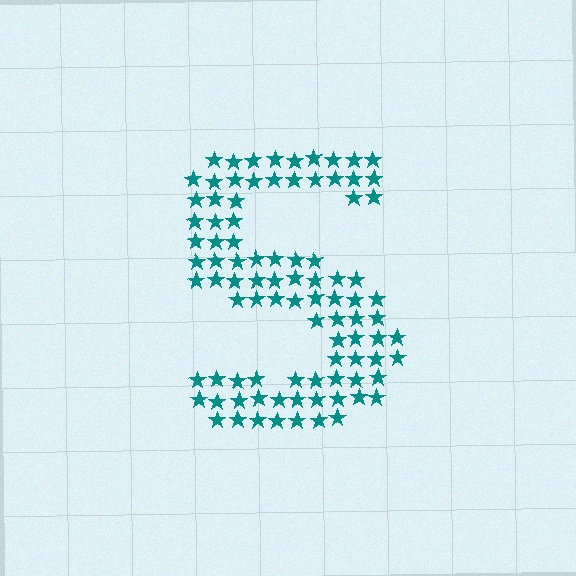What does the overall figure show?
The overall figure shows the letter S.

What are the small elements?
The small elements are stars.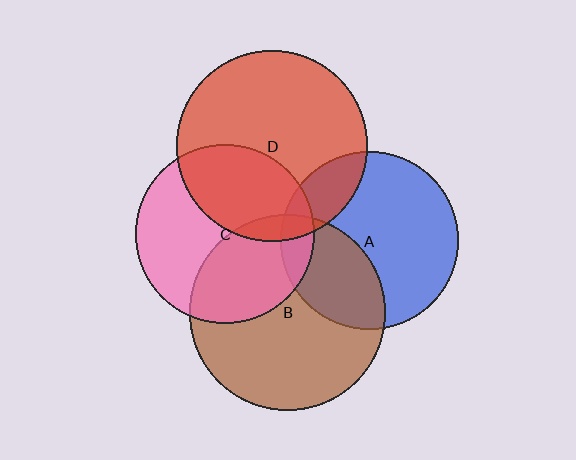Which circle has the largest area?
Circle B (brown).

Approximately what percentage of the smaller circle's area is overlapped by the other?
Approximately 35%.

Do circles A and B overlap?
Yes.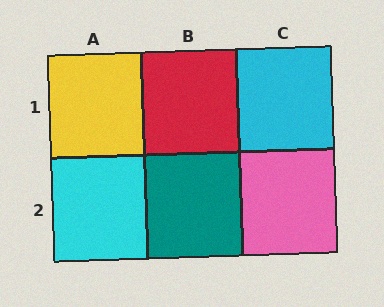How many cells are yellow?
1 cell is yellow.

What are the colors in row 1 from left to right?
Yellow, red, cyan.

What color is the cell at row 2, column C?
Pink.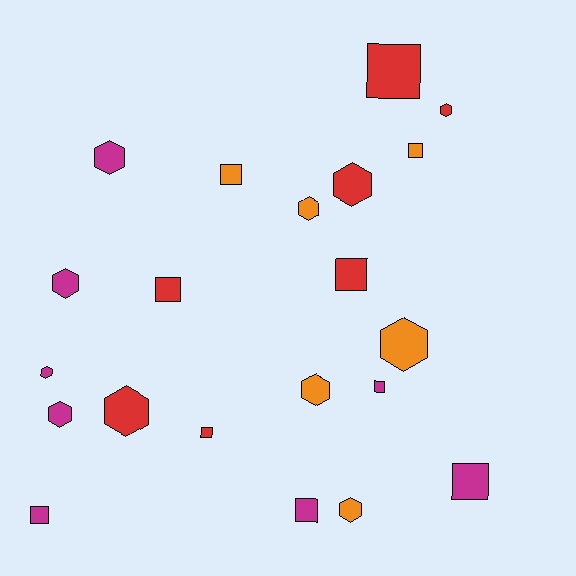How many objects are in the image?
There are 21 objects.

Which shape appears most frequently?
Hexagon, with 11 objects.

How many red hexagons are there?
There are 3 red hexagons.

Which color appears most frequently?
Magenta, with 8 objects.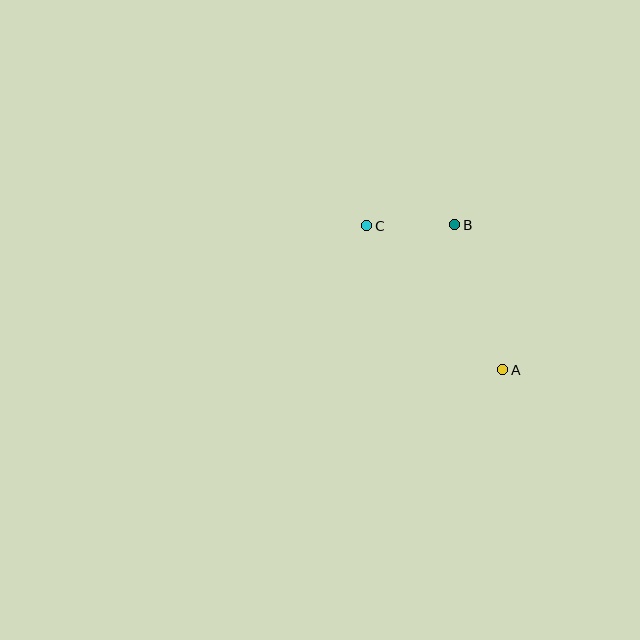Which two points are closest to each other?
Points B and C are closest to each other.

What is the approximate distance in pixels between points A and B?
The distance between A and B is approximately 153 pixels.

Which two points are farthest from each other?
Points A and C are farthest from each other.